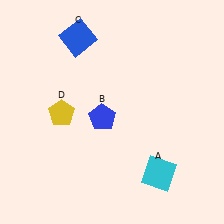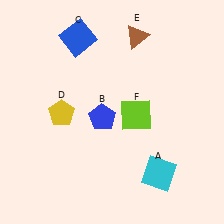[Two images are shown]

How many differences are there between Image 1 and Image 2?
There are 2 differences between the two images.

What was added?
A brown triangle (E), a lime square (F) were added in Image 2.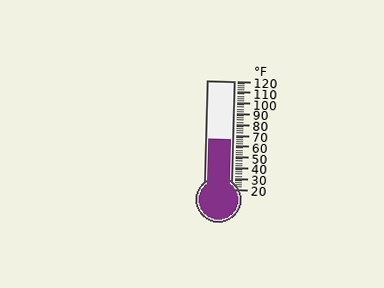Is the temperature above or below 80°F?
The temperature is below 80°F.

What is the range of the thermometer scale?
The thermometer scale ranges from 20°F to 120°F.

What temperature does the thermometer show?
The thermometer shows approximately 66°F.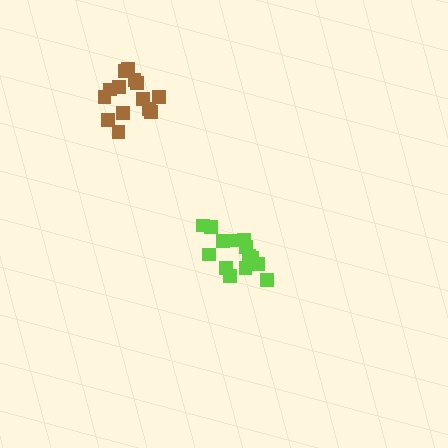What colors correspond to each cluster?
The clusters are colored: brown, lime.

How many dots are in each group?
Group 1: 14 dots, Group 2: 15 dots (29 total).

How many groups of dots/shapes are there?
There are 2 groups.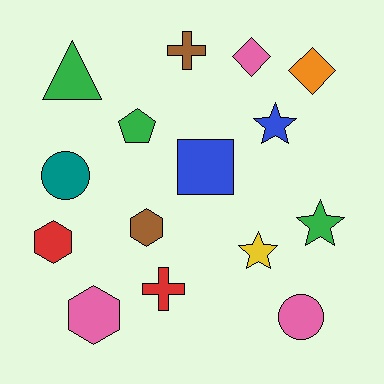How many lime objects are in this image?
There are no lime objects.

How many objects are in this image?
There are 15 objects.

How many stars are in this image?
There are 3 stars.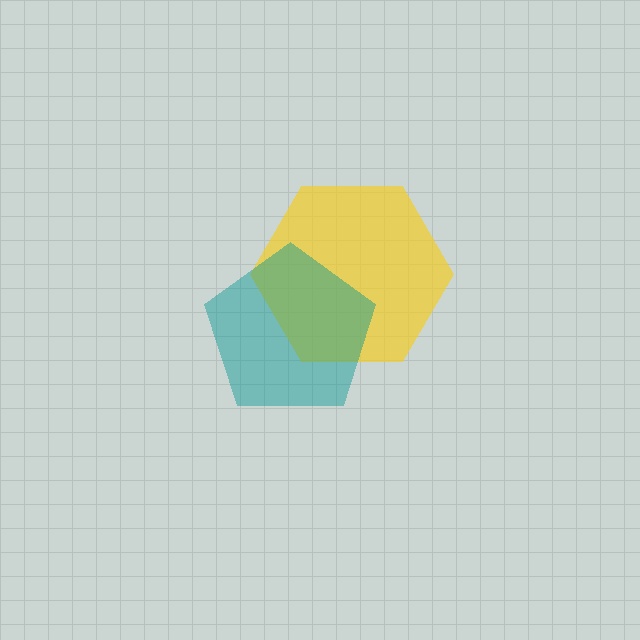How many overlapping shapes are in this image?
There are 2 overlapping shapes in the image.